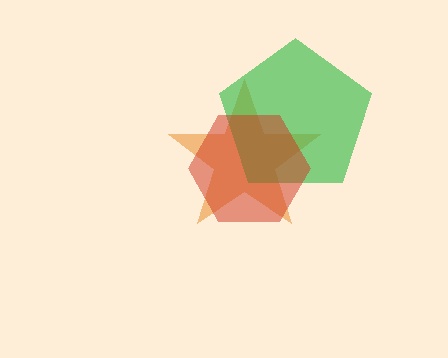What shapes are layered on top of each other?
The layered shapes are: an orange star, a green pentagon, a red hexagon.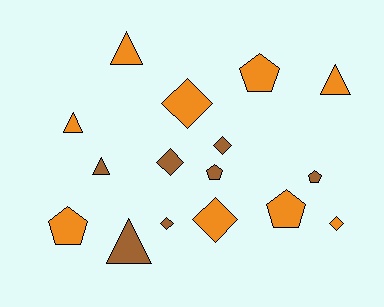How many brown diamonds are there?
There are 3 brown diamonds.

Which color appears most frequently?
Orange, with 9 objects.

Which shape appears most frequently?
Diamond, with 6 objects.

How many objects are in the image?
There are 16 objects.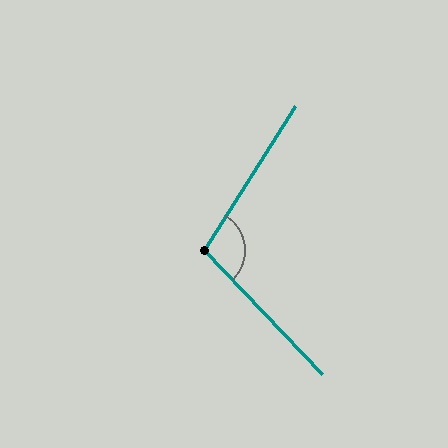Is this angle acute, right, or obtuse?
It is obtuse.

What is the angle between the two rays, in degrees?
Approximately 104 degrees.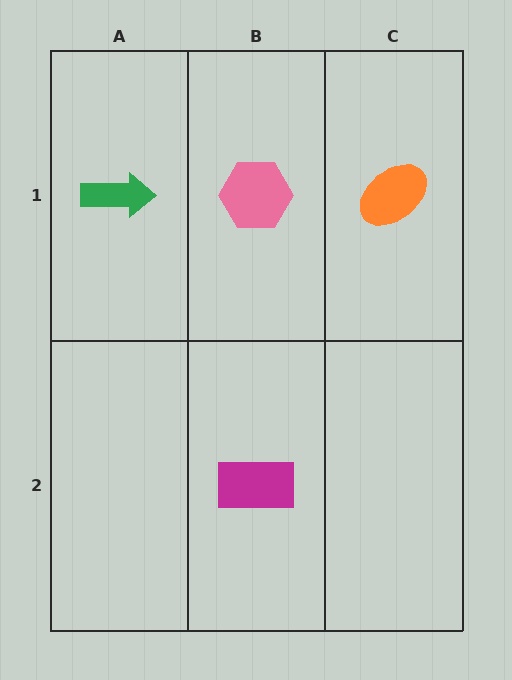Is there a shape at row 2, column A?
No, that cell is empty.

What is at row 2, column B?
A magenta rectangle.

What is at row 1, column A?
A green arrow.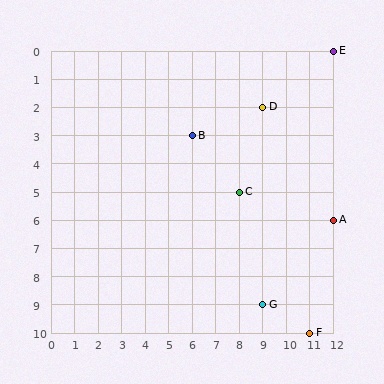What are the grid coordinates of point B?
Point B is at grid coordinates (6, 3).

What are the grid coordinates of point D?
Point D is at grid coordinates (9, 2).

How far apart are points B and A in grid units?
Points B and A are 6 columns and 3 rows apart (about 6.7 grid units diagonally).